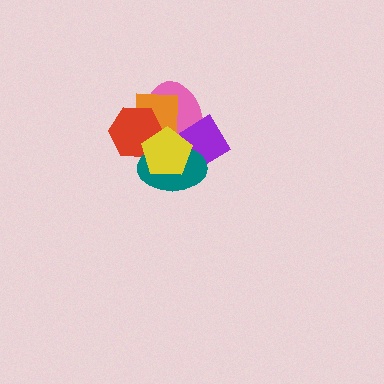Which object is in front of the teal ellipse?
The yellow pentagon is in front of the teal ellipse.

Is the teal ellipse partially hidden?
Yes, it is partially covered by another shape.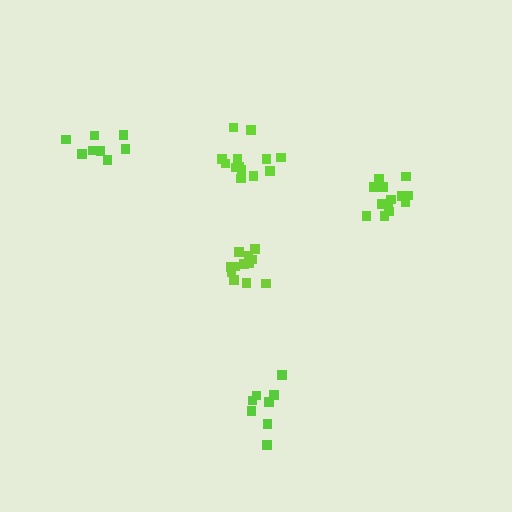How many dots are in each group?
Group 1: 8 dots, Group 2: 13 dots, Group 3: 12 dots, Group 4: 13 dots, Group 5: 8 dots (54 total).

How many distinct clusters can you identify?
There are 5 distinct clusters.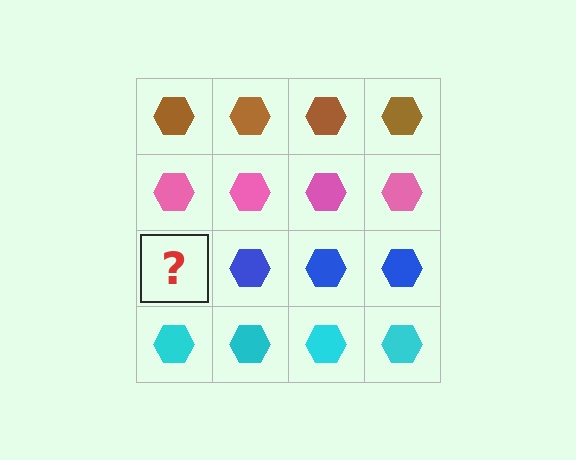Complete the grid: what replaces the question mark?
The question mark should be replaced with a blue hexagon.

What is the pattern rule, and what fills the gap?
The rule is that each row has a consistent color. The gap should be filled with a blue hexagon.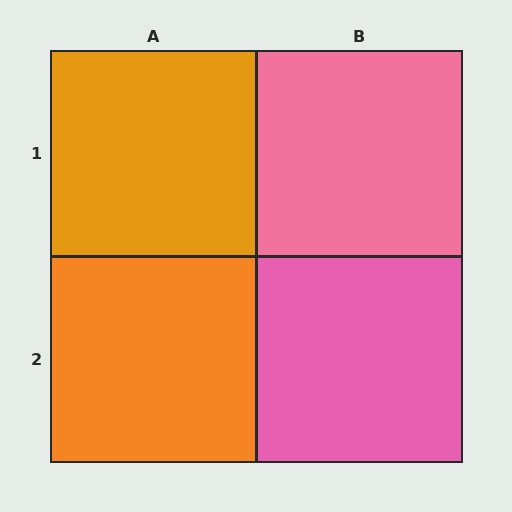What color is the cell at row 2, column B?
Pink.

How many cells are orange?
2 cells are orange.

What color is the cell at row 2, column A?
Orange.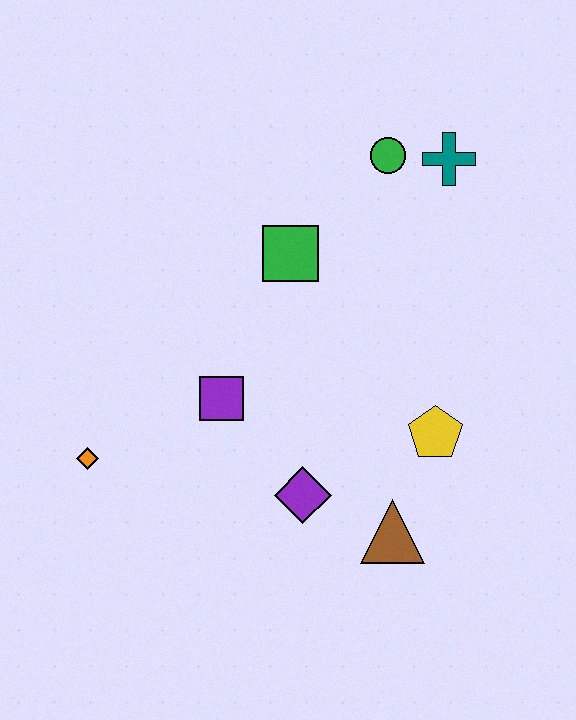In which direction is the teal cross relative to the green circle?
The teal cross is to the right of the green circle.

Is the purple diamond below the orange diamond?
Yes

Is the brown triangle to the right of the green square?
Yes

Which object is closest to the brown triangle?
The purple diamond is closest to the brown triangle.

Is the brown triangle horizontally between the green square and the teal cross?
Yes